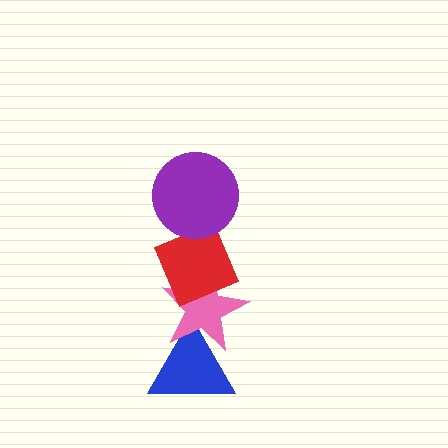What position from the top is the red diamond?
The red diamond is 2nd from the top.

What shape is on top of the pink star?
The red diamond is on top of the pink star.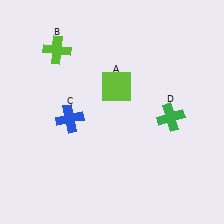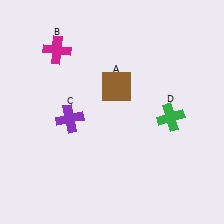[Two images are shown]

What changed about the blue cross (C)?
In Image 1, C is blue. In Image 2, it changed to purple.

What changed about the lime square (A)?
In Image 1, A is lime. In Image 2, it changed to brown.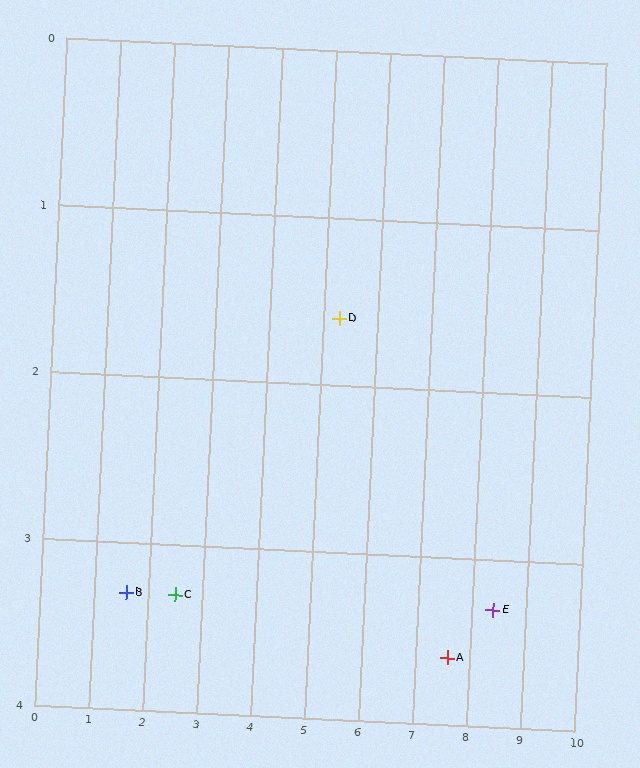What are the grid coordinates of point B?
Point B is at approximately (1.6, 3.3).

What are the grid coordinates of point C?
Point C is at approximately (2.5, 3.3).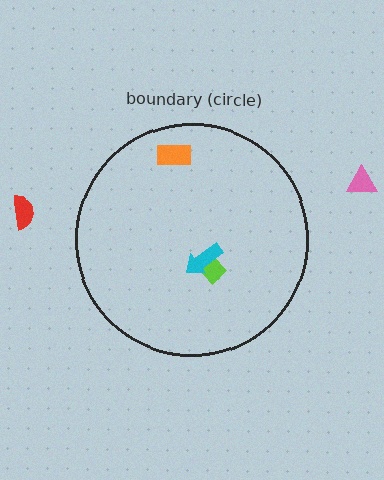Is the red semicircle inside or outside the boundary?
Outside.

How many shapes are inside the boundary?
3 inside, 2 outside.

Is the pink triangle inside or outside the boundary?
Outside.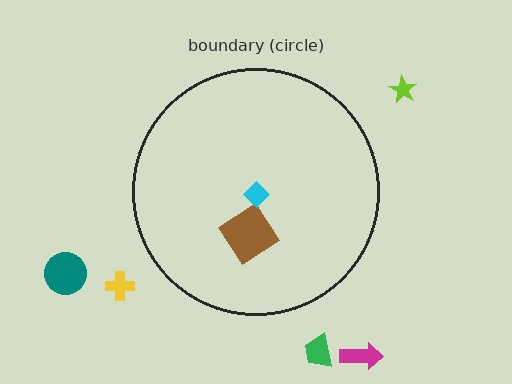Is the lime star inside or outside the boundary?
Outside.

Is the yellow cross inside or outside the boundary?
Outside.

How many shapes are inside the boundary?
2 inside, 5 outside.